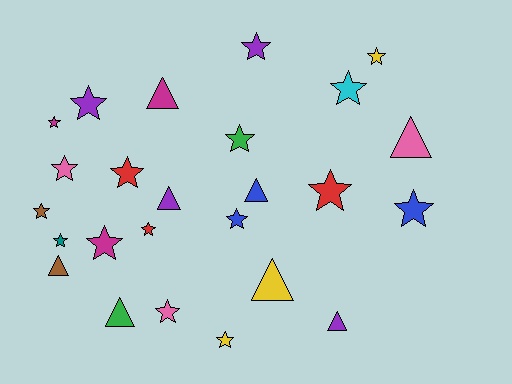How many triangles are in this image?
There are 8 triangles.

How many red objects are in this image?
There are 3 red objects.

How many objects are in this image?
There are 25 objects.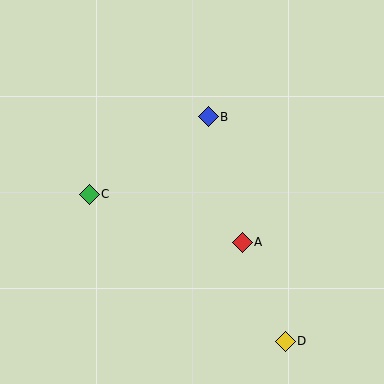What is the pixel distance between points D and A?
The distance between D and A is 108 pixels.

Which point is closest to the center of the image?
Point A at (242, 242) is closest to the center.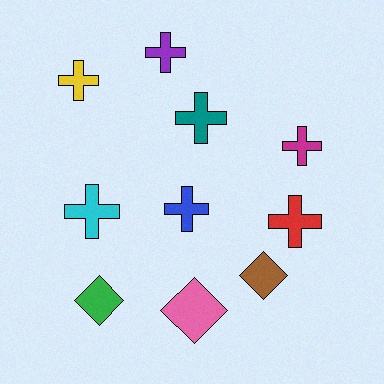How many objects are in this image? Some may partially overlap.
There are 10 objects.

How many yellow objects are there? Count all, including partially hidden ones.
There is 1 yellow object.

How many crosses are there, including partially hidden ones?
There are 7 crosses.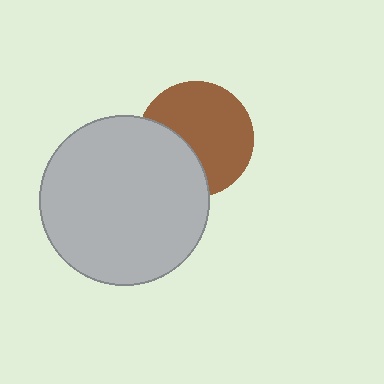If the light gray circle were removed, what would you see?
You would see the complete brown circle.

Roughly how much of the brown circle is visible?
Most of it is visible (roughly 66%).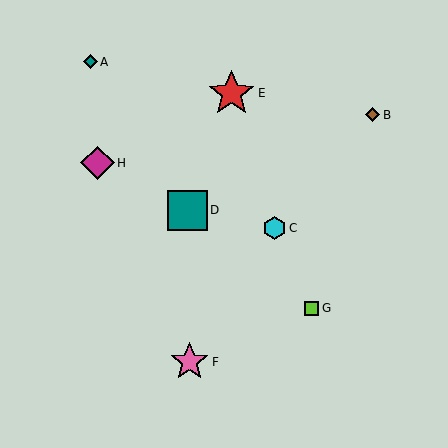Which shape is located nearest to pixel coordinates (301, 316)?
The lime square (labeled G) at (312, 308) is nearest to that location.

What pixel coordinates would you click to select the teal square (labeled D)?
Click at (187, 210) to select the teal square D.